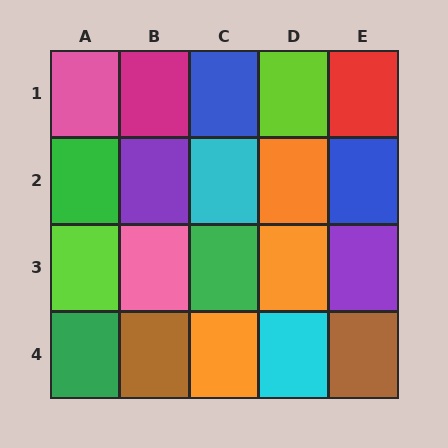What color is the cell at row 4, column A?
Green.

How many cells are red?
1 cell is red.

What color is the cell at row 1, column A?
Pink.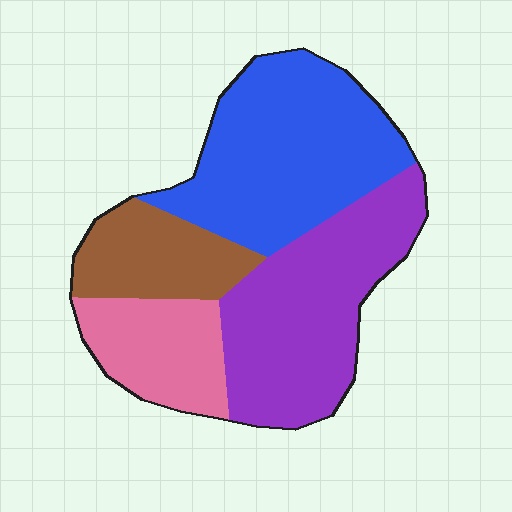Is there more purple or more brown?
Purple.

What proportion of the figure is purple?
Purple takes up about one third (1/3) of the figure.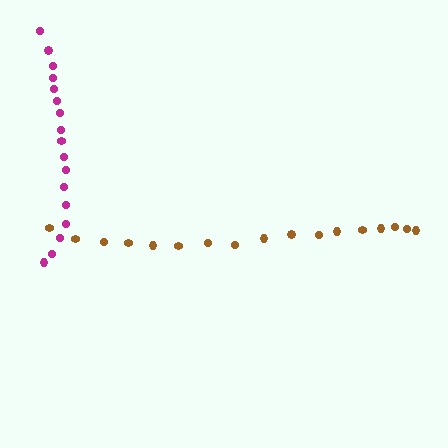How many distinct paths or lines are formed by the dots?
There are 2 distinct paths.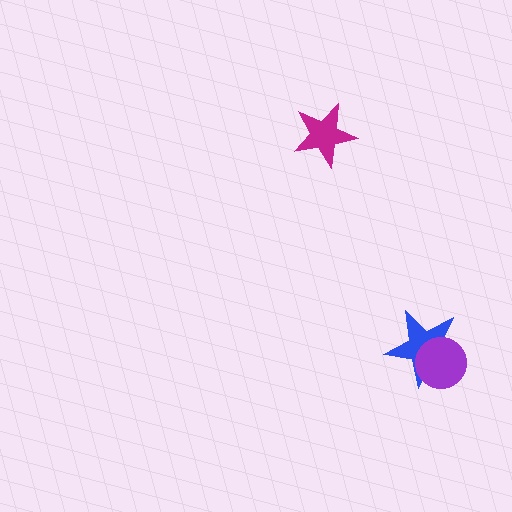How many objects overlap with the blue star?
1 object overlaps with the blue star.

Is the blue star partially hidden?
Yes, it is partially covered by another shape.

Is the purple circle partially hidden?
No, no other shape covers it.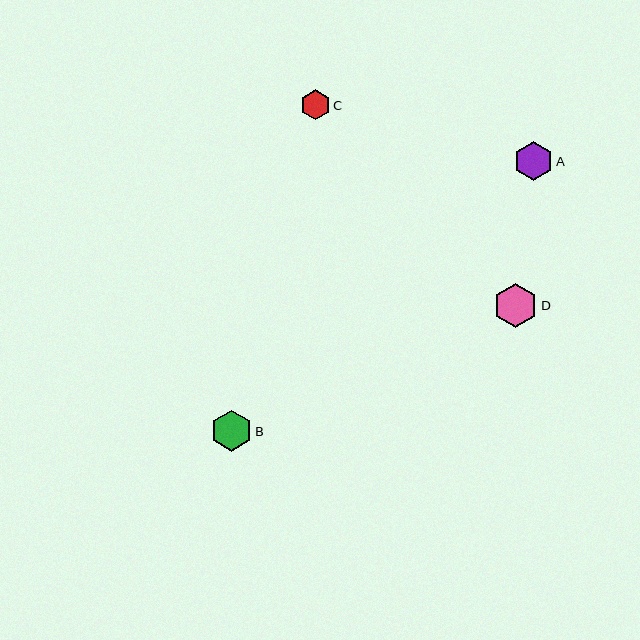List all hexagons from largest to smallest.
From largest to smallest: D, B, A, C.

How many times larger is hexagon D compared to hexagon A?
Hexagon D is approximately 1.1 times the size of hexagon A.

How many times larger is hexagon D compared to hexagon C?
Hexagon D is approximately 1.5 times the size of hexagon C.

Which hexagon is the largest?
Hexagon D is the largest with a size of approximately 44 pixels.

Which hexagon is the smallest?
Hexagon C is the smallest with a size of approximately 30 pixels.